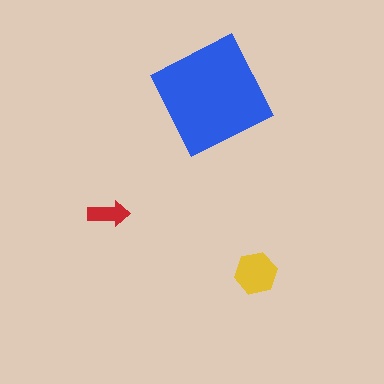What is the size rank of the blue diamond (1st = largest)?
1st.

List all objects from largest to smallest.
The blue diamond, the yellow hexagon, the red arrow.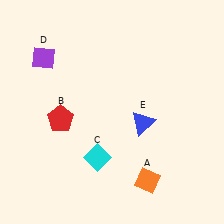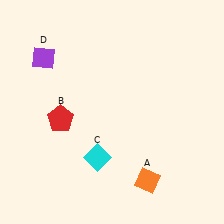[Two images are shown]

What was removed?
The blue triangle (E) was removed in Image 2.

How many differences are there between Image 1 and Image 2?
There is 1 difference between the two images.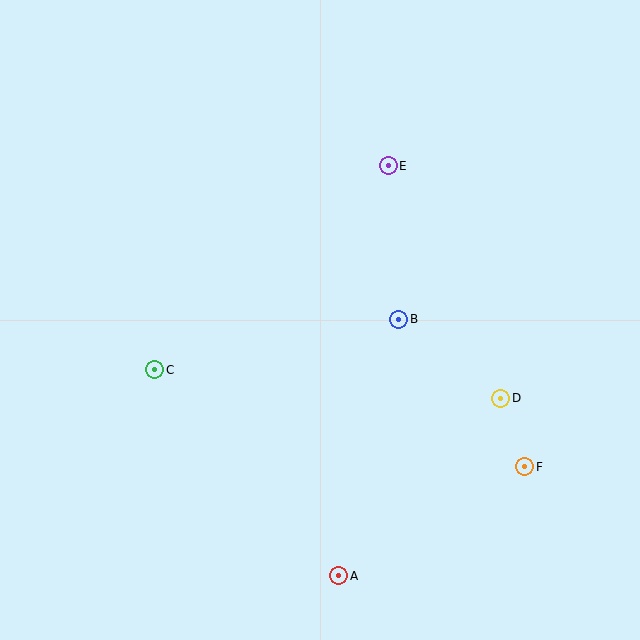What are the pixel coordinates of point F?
Point F is at (525, 467).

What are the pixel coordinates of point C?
Point C is at (155, 370).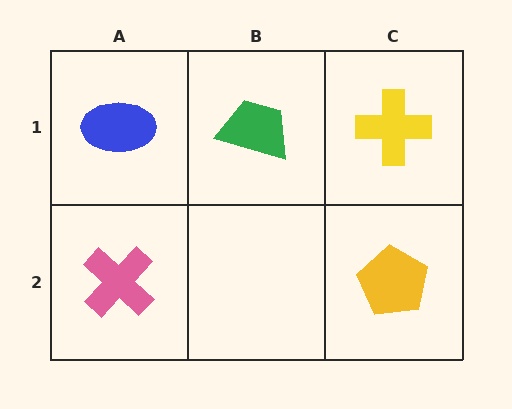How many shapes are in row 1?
3 shapes.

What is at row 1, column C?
A yellow cross.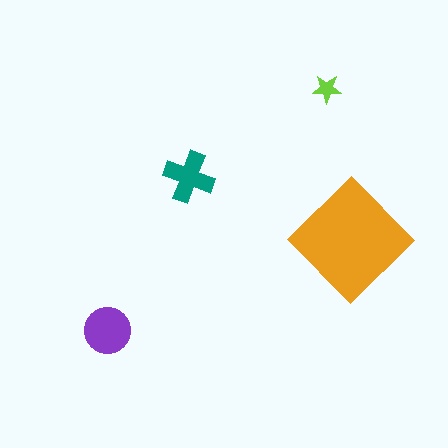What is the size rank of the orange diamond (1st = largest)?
1st.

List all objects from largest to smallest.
The orange diamond, the purple circle, the teal cross, the lime star.